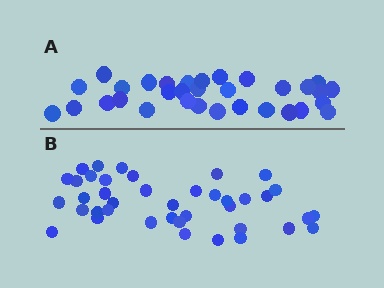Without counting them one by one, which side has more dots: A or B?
Region B (the bottom region) has more dots.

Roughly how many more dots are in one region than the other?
Region B has roughly 8 or so more dots than region A.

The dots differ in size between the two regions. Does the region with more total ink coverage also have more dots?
No. Region A has more total ink coverage because its dots are larger, but region B actually contains more individual dots. Total area can be misleading — the number of items is what matters here.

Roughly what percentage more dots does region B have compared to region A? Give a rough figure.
About 25% more.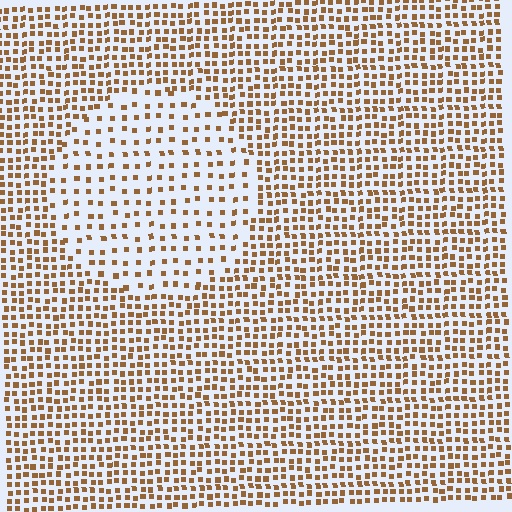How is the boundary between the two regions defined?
The boundary is defined by a change in element density (approximately 2.1x ratio). All elements are the same color, size, and shape.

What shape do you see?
I see a circle.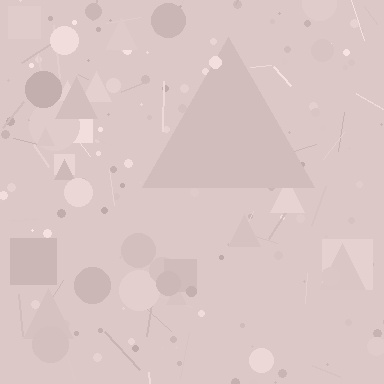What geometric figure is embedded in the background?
A triangle is embedded in the background.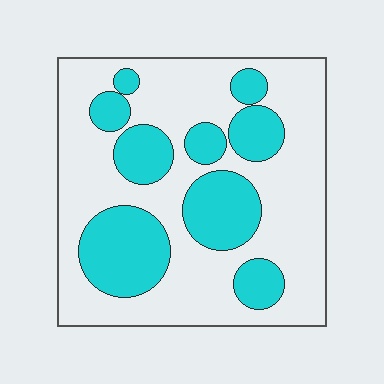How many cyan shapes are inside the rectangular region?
9.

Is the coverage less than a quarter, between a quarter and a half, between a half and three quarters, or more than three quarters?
Between a quarter and a half.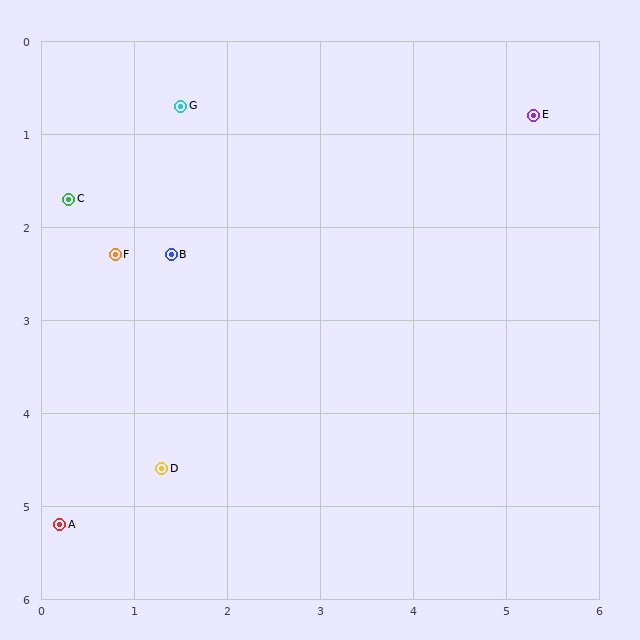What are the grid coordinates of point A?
Point A is at approximately (0.2, 5.2).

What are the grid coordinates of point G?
Point G is at approximately (1.5, 0.7).